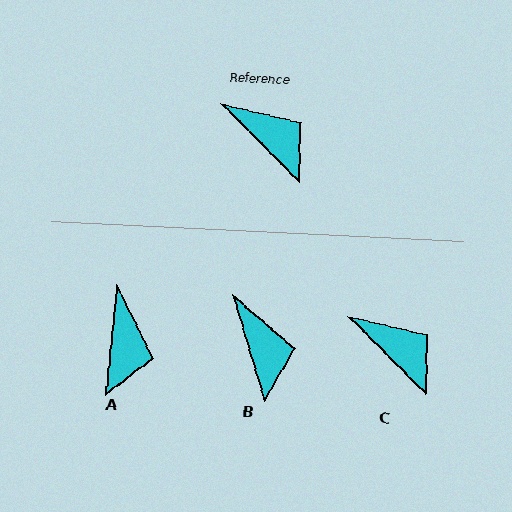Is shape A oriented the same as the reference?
No, it is off by about 50 degrees.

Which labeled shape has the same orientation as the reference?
C.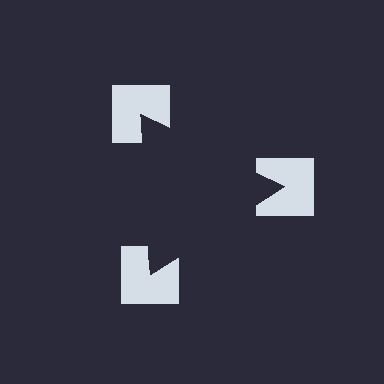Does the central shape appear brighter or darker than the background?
It typically appears slightly darker than the background, even though no actual brightness change is drawn.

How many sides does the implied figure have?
3 sides.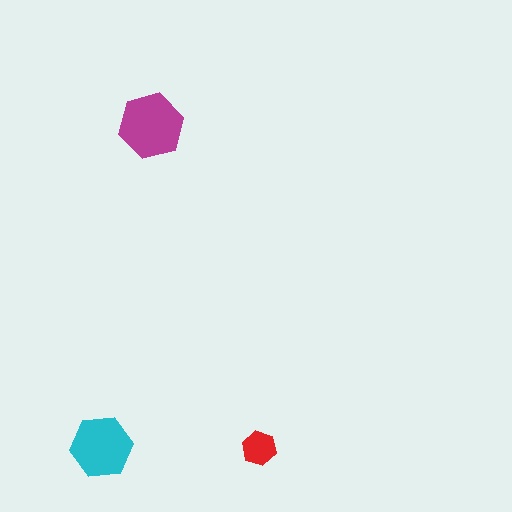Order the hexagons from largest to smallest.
the magenta one, the cyan one, the red one.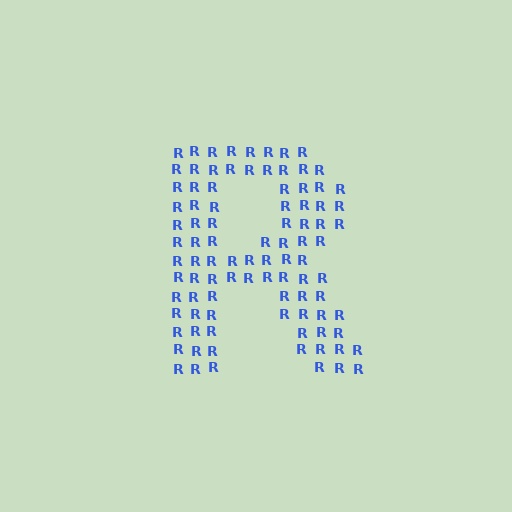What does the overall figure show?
The overall figure shows the letter R.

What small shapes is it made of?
It is made of small letter R's.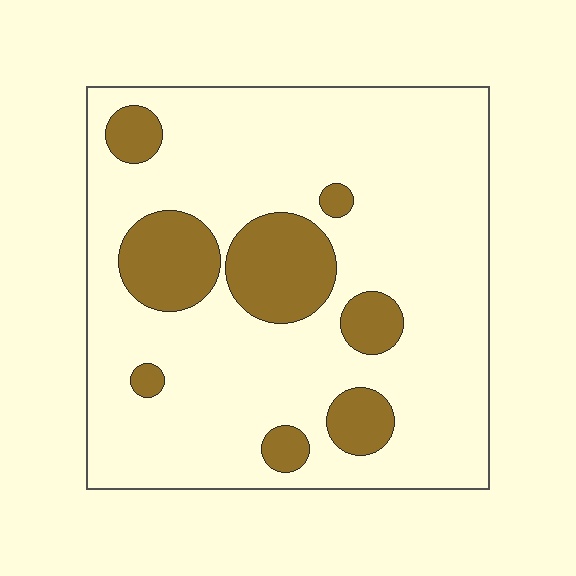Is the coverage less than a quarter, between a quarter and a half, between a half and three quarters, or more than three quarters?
Less than a quarter.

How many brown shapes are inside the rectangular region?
8.